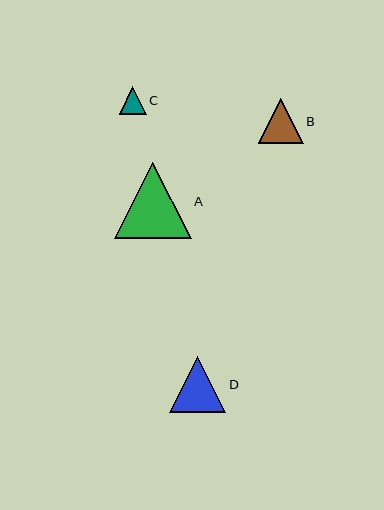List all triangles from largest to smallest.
From largest to smallest: A, D, B, C.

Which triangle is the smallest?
Triangle C is the smallest with a size of approximately 27 pixels.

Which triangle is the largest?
Triangle A is the largest with a size of approximately 76 pixels.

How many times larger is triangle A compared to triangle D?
Triangle A is approximately 1.4 times the size of triangle D.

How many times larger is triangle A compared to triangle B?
Triangle A is approximately 1.7 times the size of triangle B.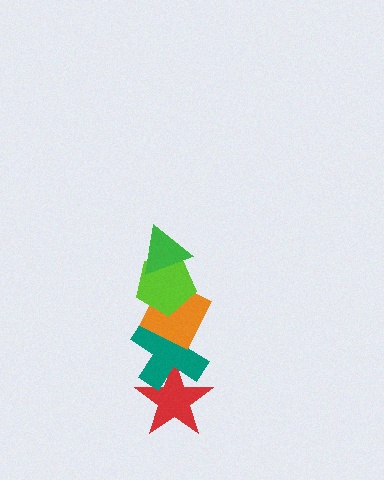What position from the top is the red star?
The red star is 5th from the top.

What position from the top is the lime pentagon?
The lime pentagon is 2nd from the top.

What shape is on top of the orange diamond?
The lime pentagon is on top of the orange diamond.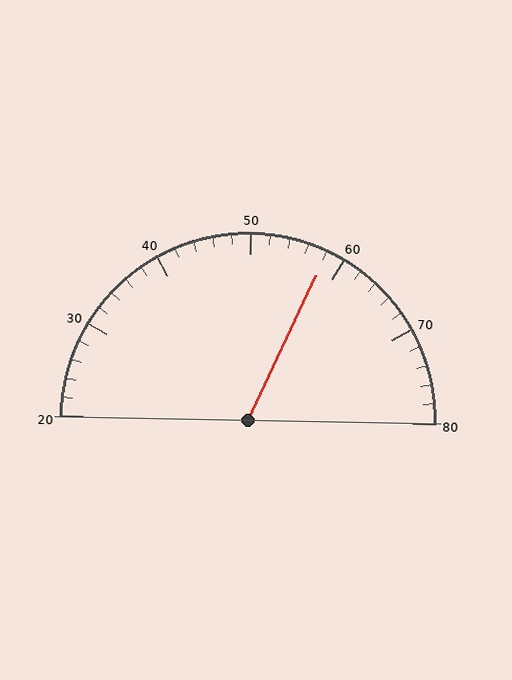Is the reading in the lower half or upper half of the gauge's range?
The reading is in the upper half of the range (20 to 80).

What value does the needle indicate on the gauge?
The needle indicates approximately 58.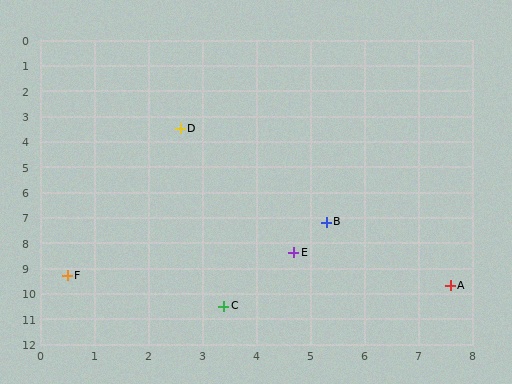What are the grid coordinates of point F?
Point F is at approximately (0.5, 9.3).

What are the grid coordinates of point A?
Point A is at approximately (7.6, 9.7).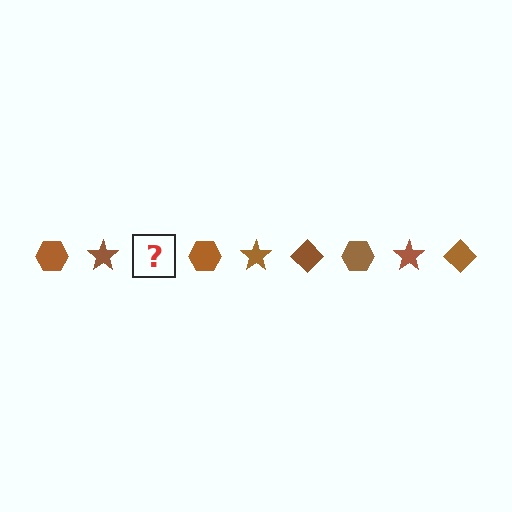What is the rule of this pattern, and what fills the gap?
The rule is that the pattern cycles through hexagon, star, diamond shapes in brown. The gap should be filled with a brown diamond.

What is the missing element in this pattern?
The missing element is a brown diamond.